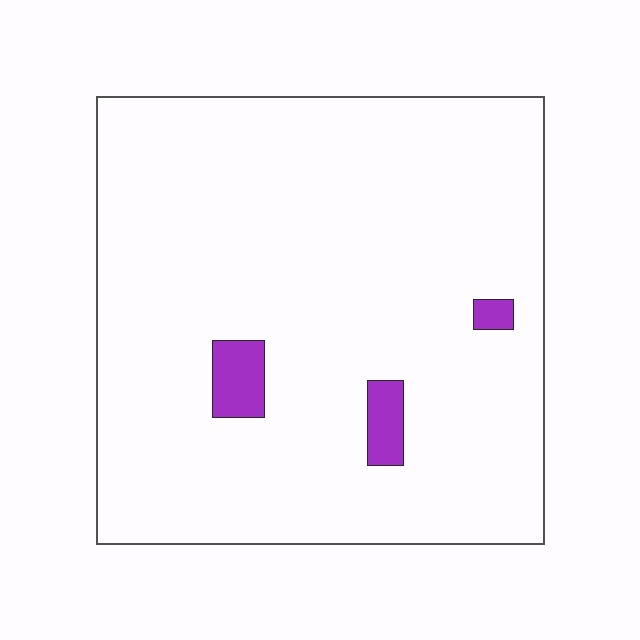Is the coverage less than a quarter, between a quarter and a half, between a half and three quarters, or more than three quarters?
Less than a quarter.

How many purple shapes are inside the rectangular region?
3.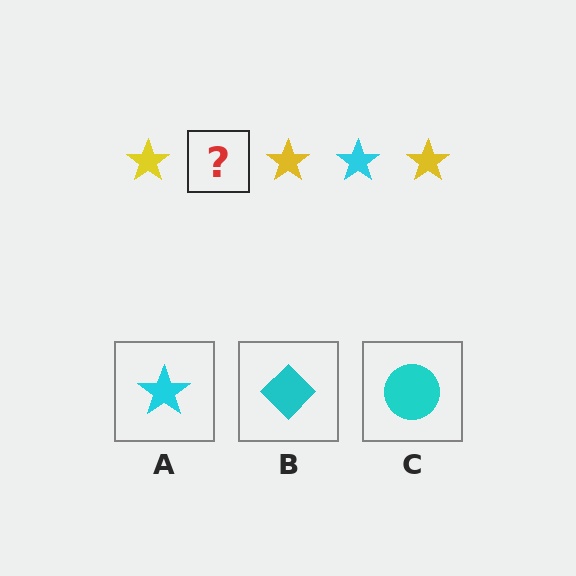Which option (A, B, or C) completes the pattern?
A.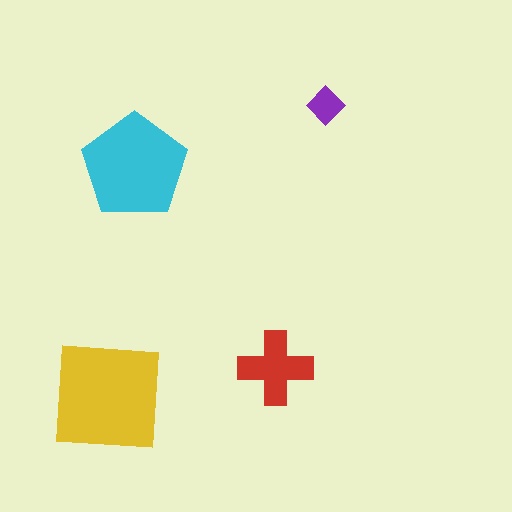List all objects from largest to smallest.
The yellow square, the cyan pentagon, the red cross, the purple diamond.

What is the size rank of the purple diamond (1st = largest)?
4th.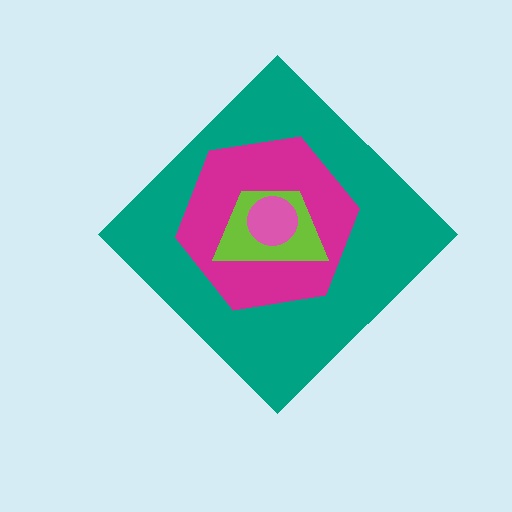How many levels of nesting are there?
4.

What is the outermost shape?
The teal diamond.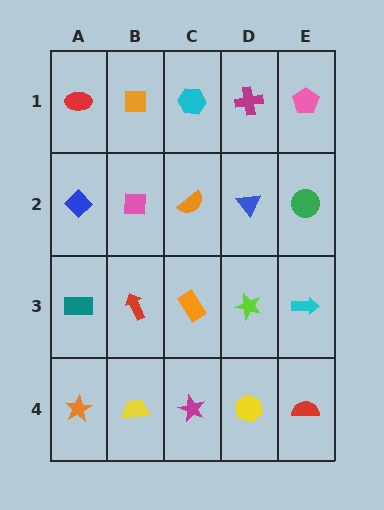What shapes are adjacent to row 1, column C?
An orange semicircle (row 2, column C), an orange square (row 1, column B), a magenta cross (row 1, column D).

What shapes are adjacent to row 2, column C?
A cyan hexagon (row 1, column C), an orange rectangle (row 3, column C), a pink square (row 2, column B), a blue triangle (row 2, column D).